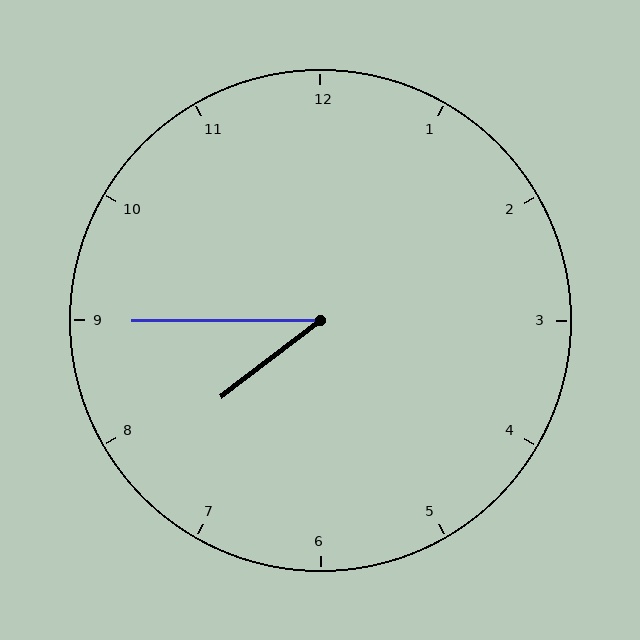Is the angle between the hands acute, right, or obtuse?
It is acute.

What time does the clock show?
7:45.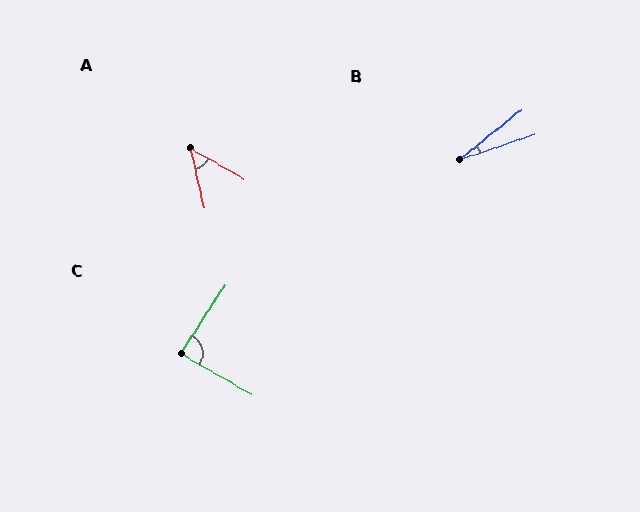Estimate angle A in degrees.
Approximately 47 degrees.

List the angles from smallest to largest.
B (20°), A (47°), C (87°).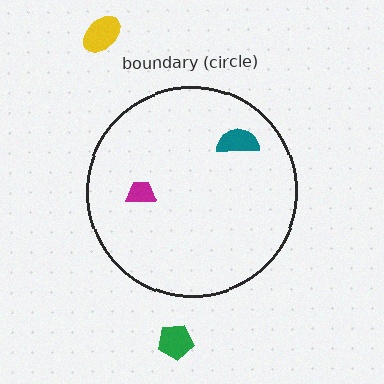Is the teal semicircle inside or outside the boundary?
Inside.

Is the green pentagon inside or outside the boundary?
Outside.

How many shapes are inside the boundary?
2 inside, 2 outside.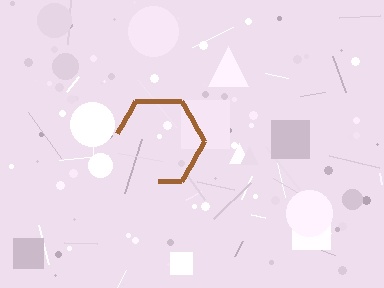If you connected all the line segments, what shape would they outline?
They would outline a hexagon.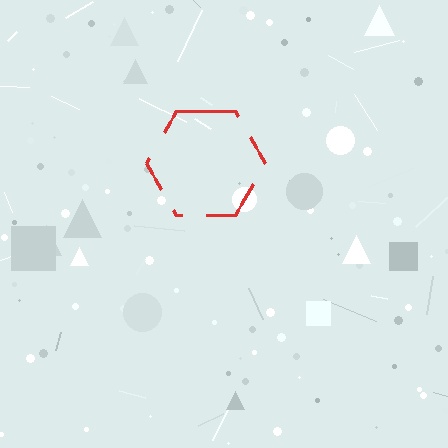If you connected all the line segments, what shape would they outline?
They would outline a hexagon.